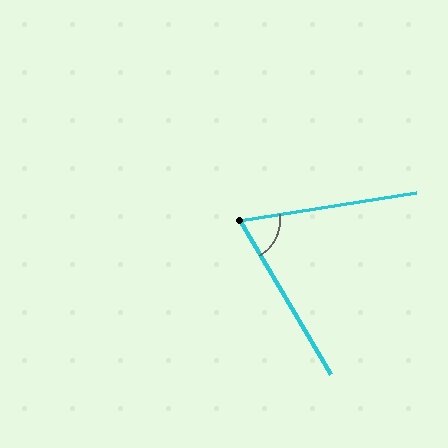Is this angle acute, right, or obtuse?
It is acute.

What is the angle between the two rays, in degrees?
Approximately 69 degrees.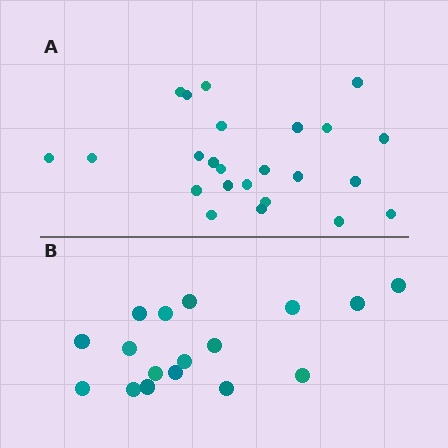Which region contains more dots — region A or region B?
Region A (the top region) has more dots.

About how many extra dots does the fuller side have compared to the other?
Region A has roughly 8 or so more dots than region B.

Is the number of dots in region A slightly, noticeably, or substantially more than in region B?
Region A has noticeably more, but not dramatically so. The ratio is roughly 1.4 to 1.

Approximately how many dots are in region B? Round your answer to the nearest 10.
About 20 dots. (The exact count is 17, which rounds to 20.)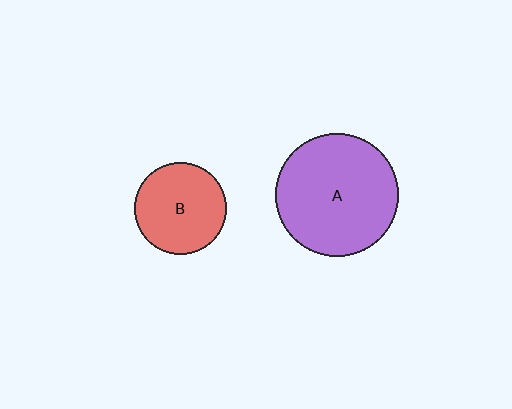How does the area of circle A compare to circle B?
Approximately 1.8 times.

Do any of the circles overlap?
No, none of the circles overlap.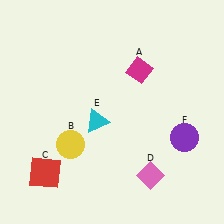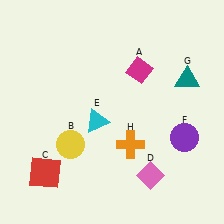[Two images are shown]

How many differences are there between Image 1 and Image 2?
There are 2 differences between the two images.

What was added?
A teal triangle (G), an orange cross (H) were added in Image 2.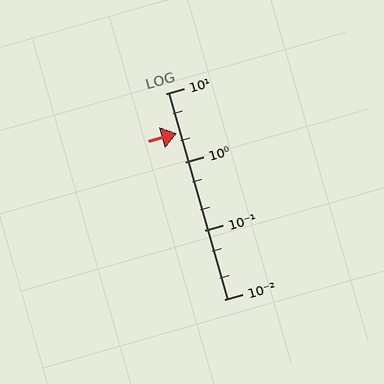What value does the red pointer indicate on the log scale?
The pointer indicates approximately 2.6.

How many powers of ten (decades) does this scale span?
The scale spans 3 decades, from 0.01 to 10.